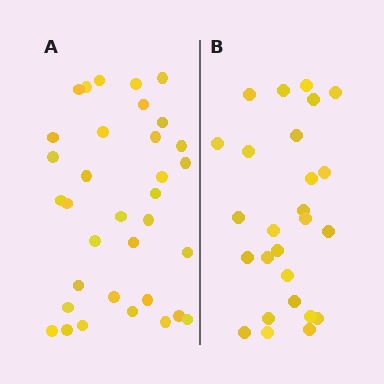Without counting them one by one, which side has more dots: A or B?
Region A (the left region) has more dots.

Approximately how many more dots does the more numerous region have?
Region A has roughly 8 or so more dots than region B.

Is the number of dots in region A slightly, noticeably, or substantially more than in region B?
Region A has noticeably more, but not dramatically so. The ratio is roughly 1.3 to 1.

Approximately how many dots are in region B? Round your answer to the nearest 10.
About 30 dots. (The exact count is 26, which rounds to 30.)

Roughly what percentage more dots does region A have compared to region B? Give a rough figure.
About 30% more.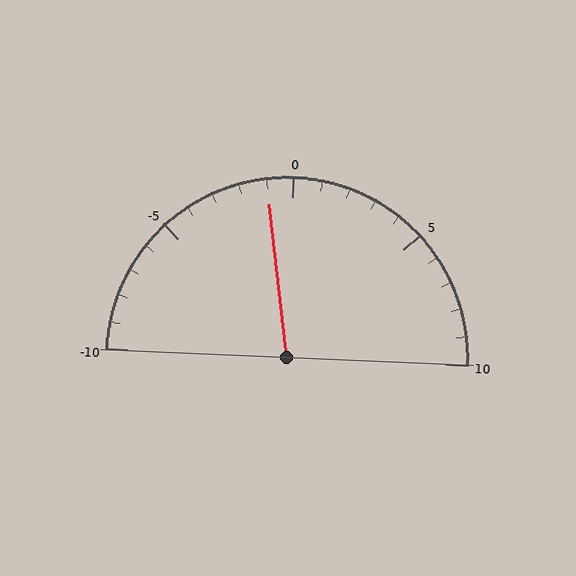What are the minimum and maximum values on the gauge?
The gauge ranges from -10 to 10.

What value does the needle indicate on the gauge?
The needle indicates approximately -1.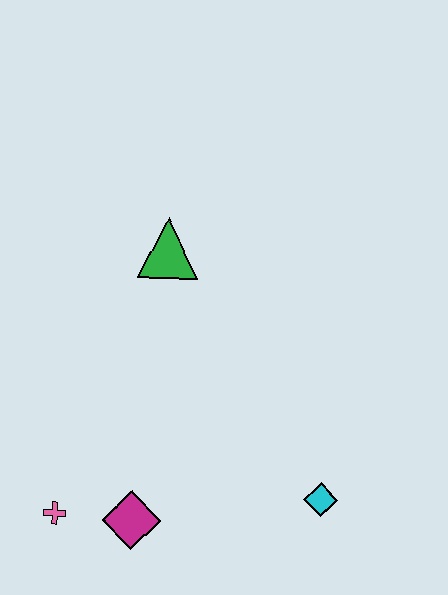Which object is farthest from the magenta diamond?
The green triangle is farthest from the magenta diamond.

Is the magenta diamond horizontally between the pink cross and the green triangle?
Yes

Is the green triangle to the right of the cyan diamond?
No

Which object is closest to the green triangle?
The magenta diamond is closest to the green triangle.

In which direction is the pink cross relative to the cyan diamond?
The pink cross is to the left of the cyan diamond.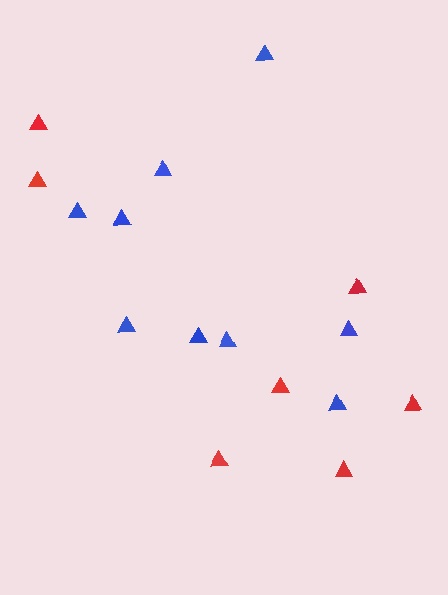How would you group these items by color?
There are 2 groups: one group of red triangles (7) and one group of blue triangles (9).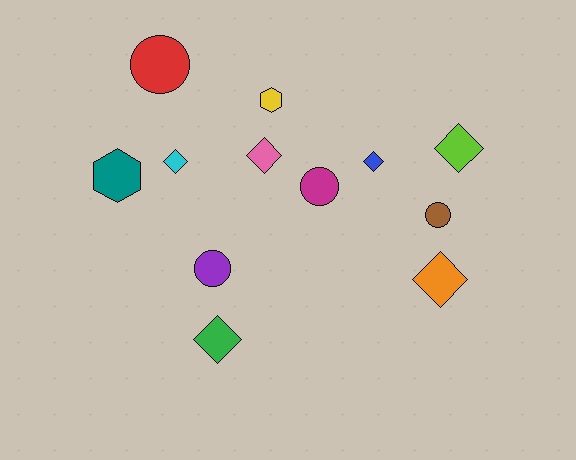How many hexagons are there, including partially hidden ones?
There are 2 hexagons.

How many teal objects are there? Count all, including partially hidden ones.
There is 1 teal object.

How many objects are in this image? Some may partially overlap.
There are 12 objects.